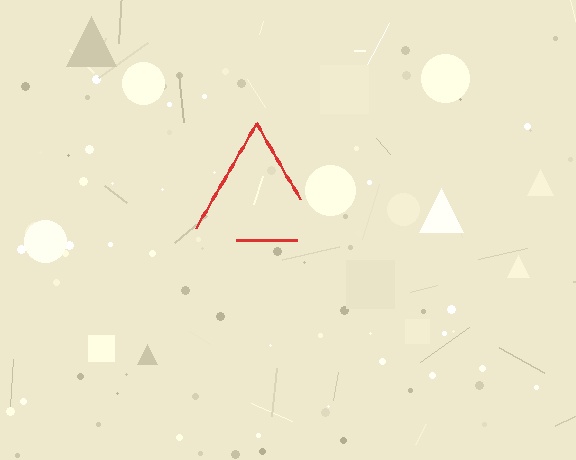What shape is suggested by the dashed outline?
The dashed outline suggests a triangle.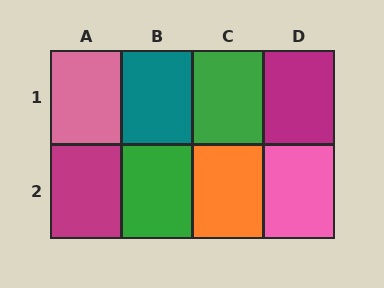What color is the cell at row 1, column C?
Green.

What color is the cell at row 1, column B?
Teal.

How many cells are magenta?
2 cells are magenta.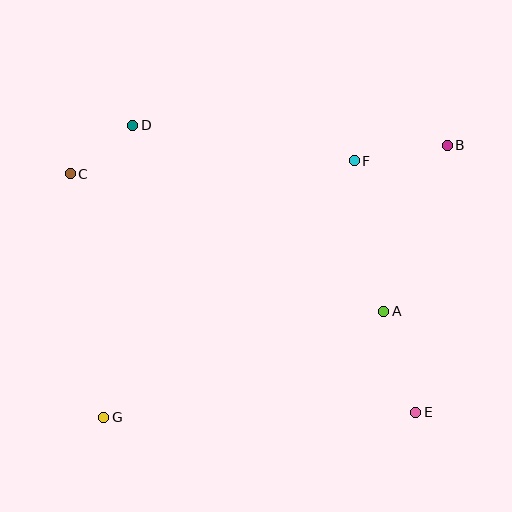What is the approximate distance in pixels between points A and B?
The distance between A and B is approximately 178 pixels.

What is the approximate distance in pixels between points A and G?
The distance between A and G is approximately 299 pixels.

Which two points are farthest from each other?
Points B and G are farthest from each other.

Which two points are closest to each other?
Points C and D are closest to each other.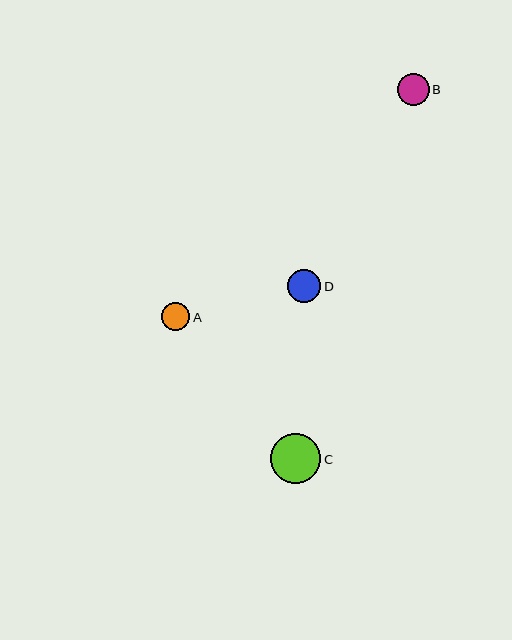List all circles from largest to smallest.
From largest to smallest: C, D, B, A.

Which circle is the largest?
Circle C is the largest with a size of approximately 50 pixels.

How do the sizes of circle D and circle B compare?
Circle D and circle B are approximately the same size.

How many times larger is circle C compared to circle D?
Circle C is approximately 1.5 times the size of circle D.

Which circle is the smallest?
Circle A is the smallest with a size of approximately 28 pixels.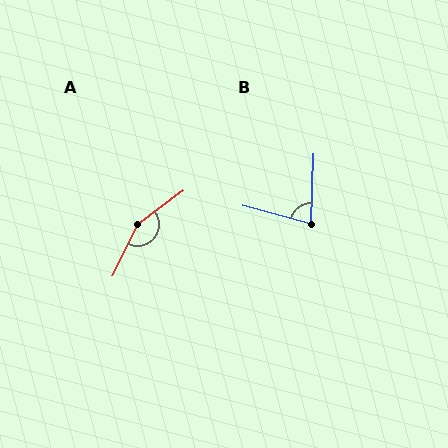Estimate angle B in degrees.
Approximately 77 degrees.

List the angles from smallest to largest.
B (77°), A (153°).